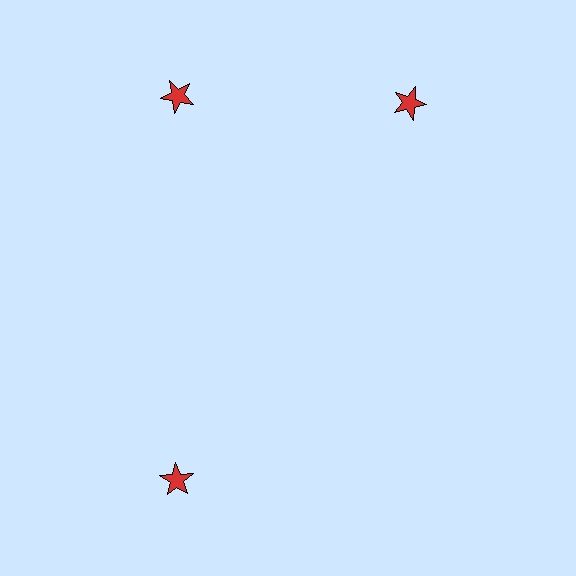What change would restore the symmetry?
The symmetry would be restored by rotating it back into even spacing with its neighbors so that all 3 stars sit at equal angles and equal distance from the center.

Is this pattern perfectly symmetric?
No. The 3 red stars are arranged in a ring, but one element near the 3 o'clock position is rotated out of alignment along the ring, breaking the 3-fold rotational symmetry.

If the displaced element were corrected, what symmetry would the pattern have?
It would have 3-fold rotational symmetry — the pattern would map onto itself every 120 degrees.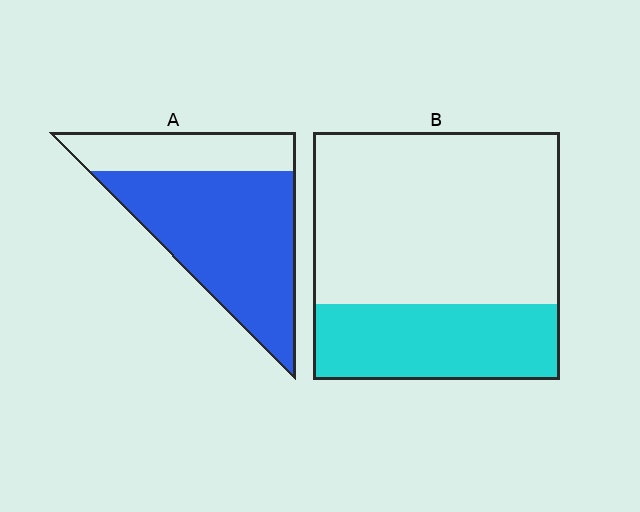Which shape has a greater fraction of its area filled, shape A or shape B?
Shape A.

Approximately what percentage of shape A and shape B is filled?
A is approximately 70% and B is approximately 30%.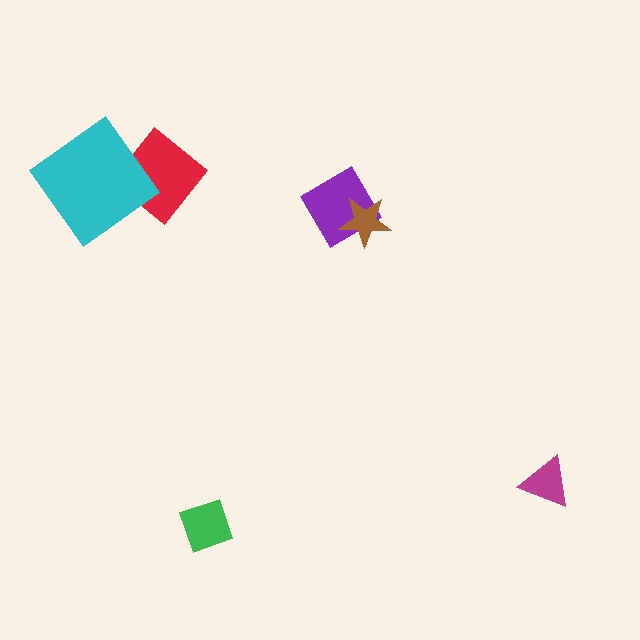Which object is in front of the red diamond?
The cyan diamond is in front of the red diamond.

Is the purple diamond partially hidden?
Yes, it is partially covered by another shape.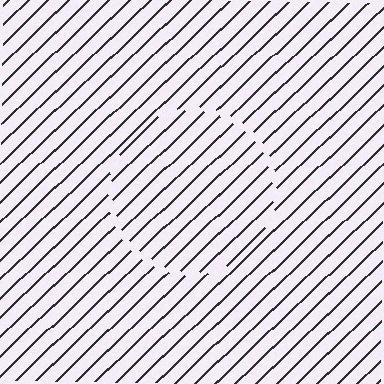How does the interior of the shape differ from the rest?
The interior of the shape contains the same grating, shifted by half a period — the contour is defined by the phase discontinuity where line-ends from the inner and outer gratings abut.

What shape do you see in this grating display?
An illusory circle. The interior of the shape contains the same grating, shifted by half a period — the contour is defined by the phase discontinuity where line-ends from the inner and outer gratings abut.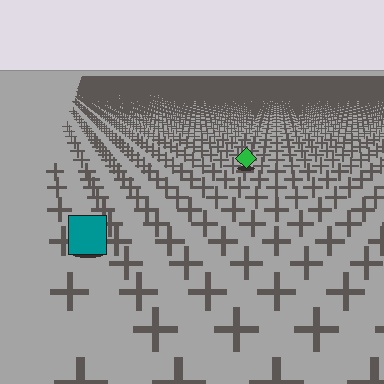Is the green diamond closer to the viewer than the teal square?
No. The teal square is closer — you can tell from the texture gradient: the ground texture is coarser near it.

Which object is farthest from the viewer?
The green diamond is farthest from the viewer. It appears smaller and the ground texture around it is denser.